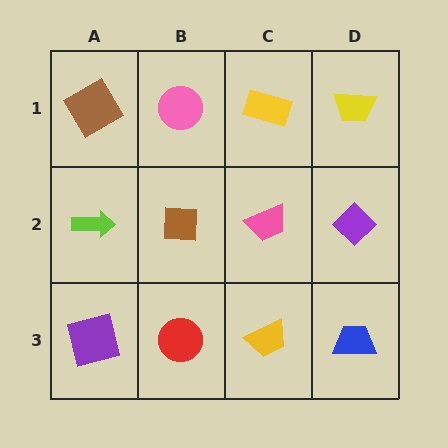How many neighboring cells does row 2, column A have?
3.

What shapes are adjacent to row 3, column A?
A lime arrow (row 2, column A), a red circle (row 3, column B).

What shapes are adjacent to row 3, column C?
A pink trapezoid (row 2, column C), a red circle (row 3, column B), a blue trapezoid (row 3, column D).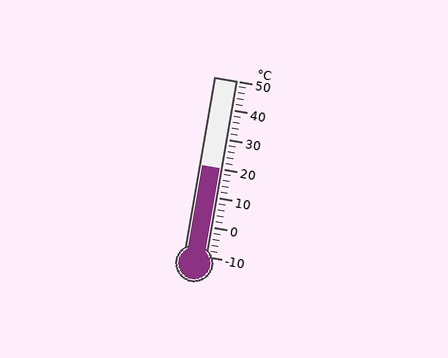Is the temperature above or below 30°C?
The temperature is below 30°C.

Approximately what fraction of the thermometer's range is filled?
The thermometer is filled to approximately 50% of its range.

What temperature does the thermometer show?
The thermometer shows approximately 20°C.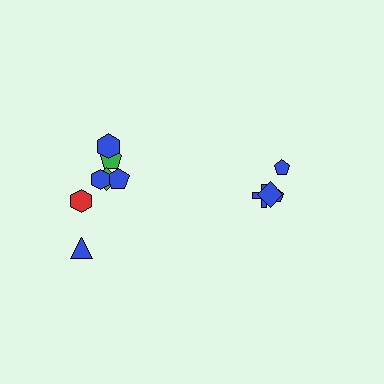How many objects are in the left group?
There are 7 objects.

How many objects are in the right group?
There are 4 objects.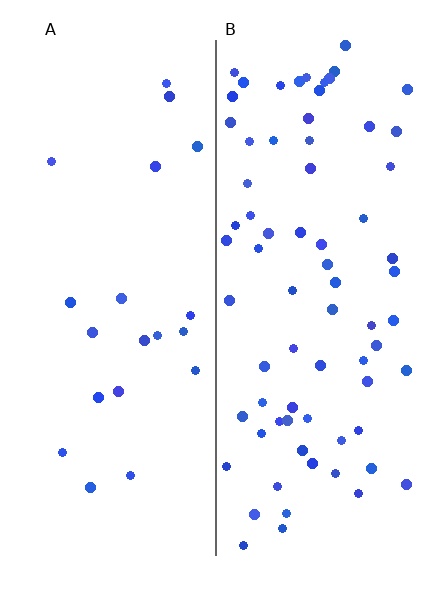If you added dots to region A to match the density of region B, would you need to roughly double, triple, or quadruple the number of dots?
Approximately triple.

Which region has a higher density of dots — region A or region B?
B (the right).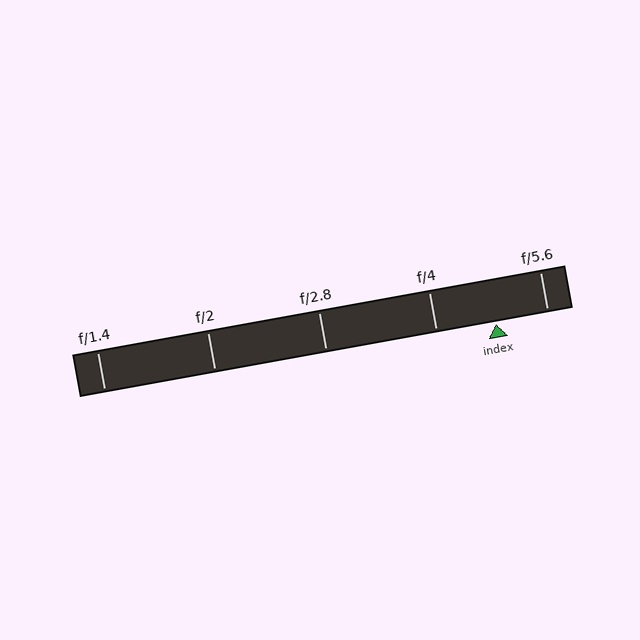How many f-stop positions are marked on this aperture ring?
There are 5 f-stop positions marked.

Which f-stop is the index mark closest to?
The index mark is closest to f/5.6.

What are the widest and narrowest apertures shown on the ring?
The widest aperture shown is f/1.4 and the narrowest is f/5.6.